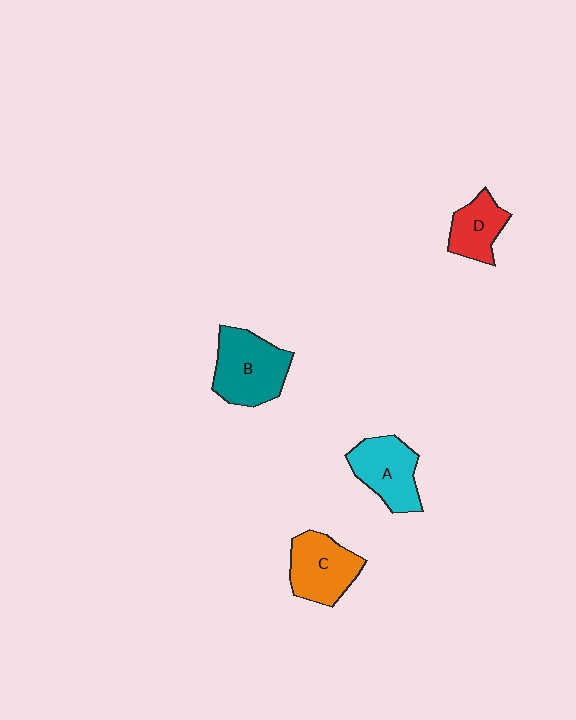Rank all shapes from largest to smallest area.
From largest to smallest: B (teal), C (orange), A (cyan), D (red).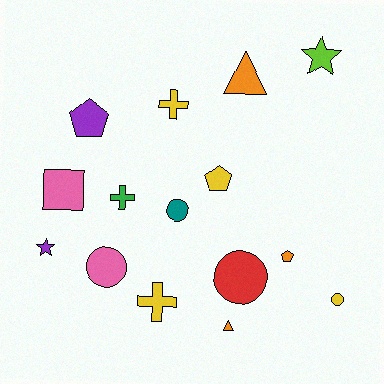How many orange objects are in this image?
There are 3 orange objects.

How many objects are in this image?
There are 15 objects.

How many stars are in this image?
There are 2 stars.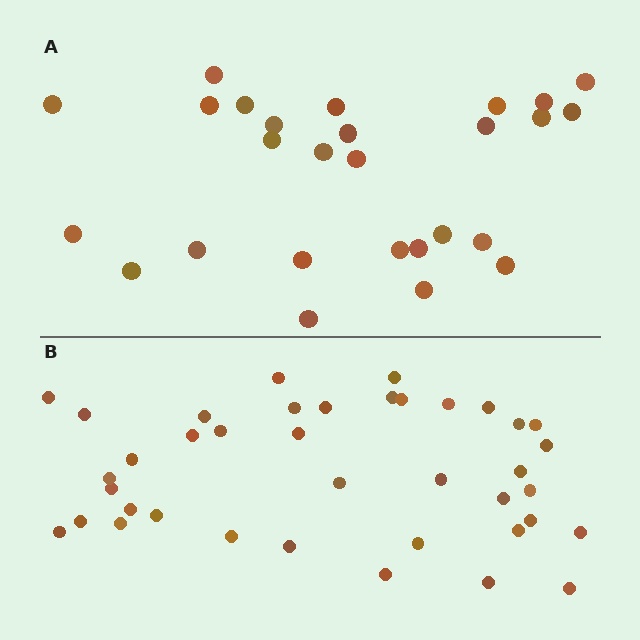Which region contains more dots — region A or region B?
Region B (the bottom region) has more dots.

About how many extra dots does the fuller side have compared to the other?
Region B has roughly 12 or so more dots than region A.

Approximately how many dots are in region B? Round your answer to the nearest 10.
About 40 dots. (The exact count is 39, which rounds to 40.)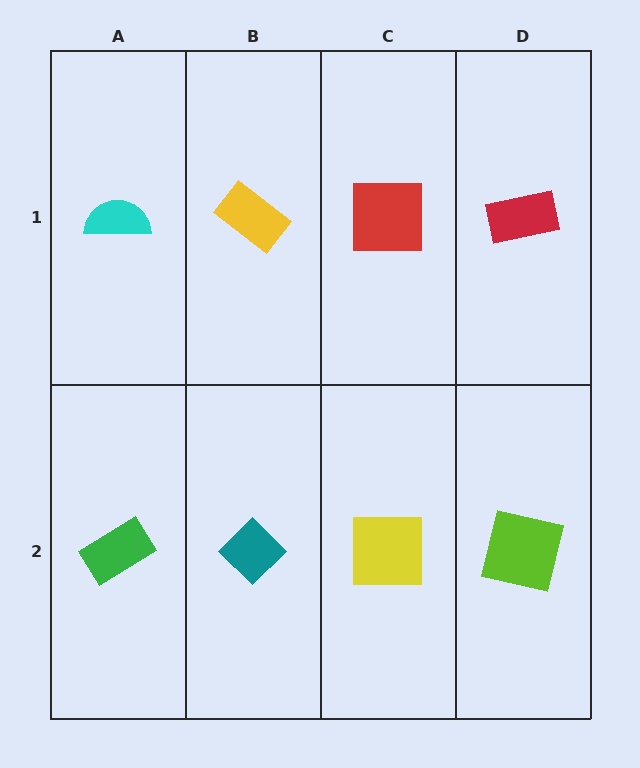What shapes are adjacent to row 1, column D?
A lime square (row 2, column D), a red square (row 1, column C).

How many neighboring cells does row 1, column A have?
2.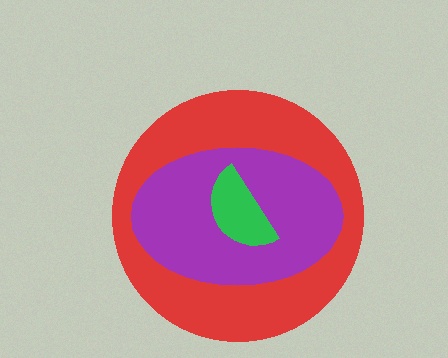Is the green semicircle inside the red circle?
Yes.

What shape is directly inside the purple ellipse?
The green semicircle.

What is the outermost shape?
The red circle.